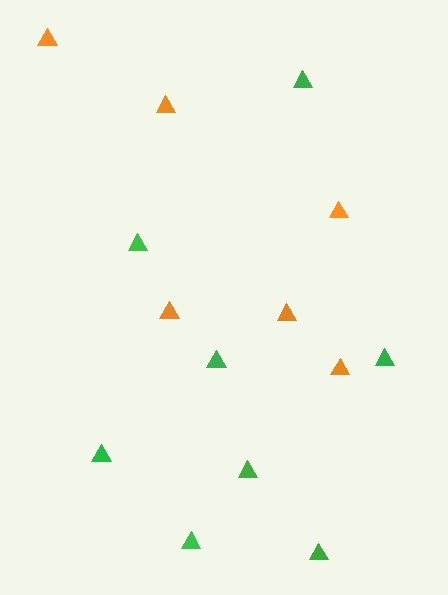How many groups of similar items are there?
There are 2 groups: one group of green triangles (8) and one group of orange triangles (6).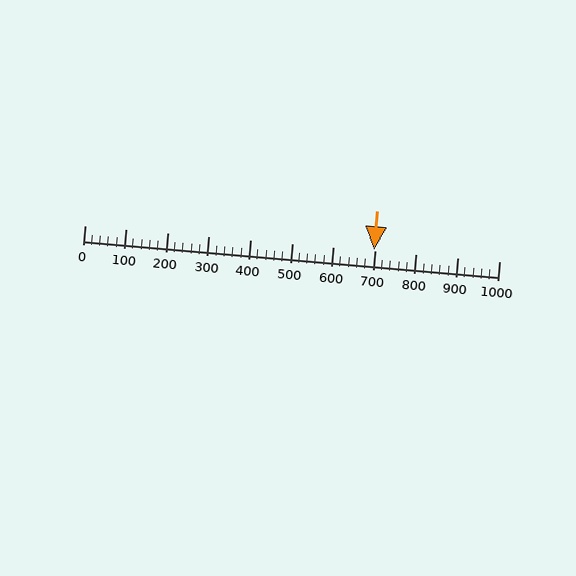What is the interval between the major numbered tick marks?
The major tick marks are spaced 100 units apart.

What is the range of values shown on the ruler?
The ruler shows values from 0 to 1000.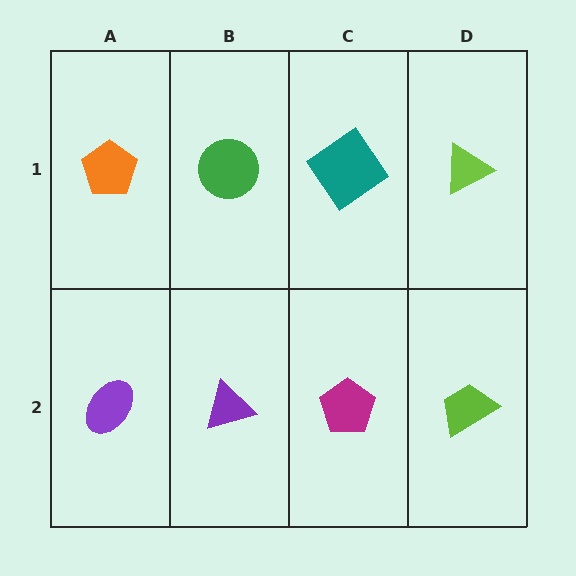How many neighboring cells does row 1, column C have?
3.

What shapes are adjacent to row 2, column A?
An orange pentagon (row 1, column A), a purple triangle (row 2, column B).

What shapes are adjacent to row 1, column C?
A magenta pentagon (row 2, column C), a green circle (row 1, column B), a lime triangle (row 1, column D).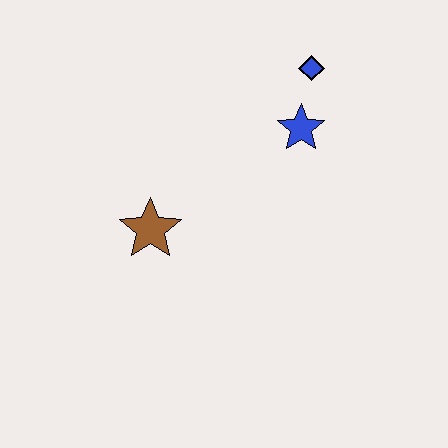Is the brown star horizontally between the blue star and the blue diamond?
No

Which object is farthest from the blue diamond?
The brown star is farthest from the blue diamond.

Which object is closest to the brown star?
The blue star is closest to the brown star.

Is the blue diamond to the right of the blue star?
Yes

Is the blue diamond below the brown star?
No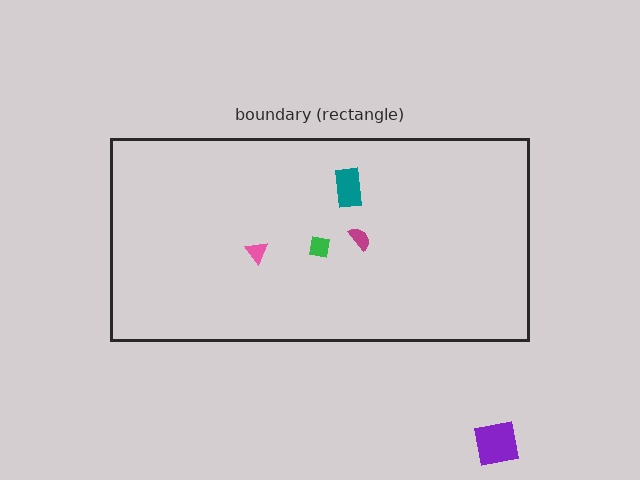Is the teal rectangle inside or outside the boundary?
Inside.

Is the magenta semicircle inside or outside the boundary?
Inside.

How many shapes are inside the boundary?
4 inside, 1 outside.